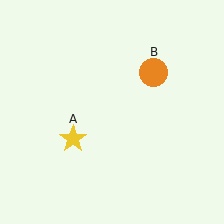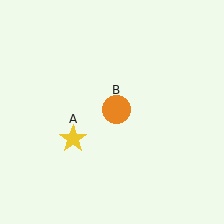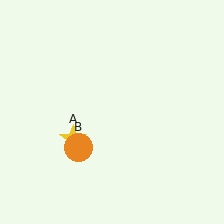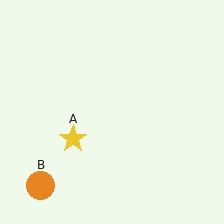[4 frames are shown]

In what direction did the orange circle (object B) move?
The orange circle (object B) moved down and to the left.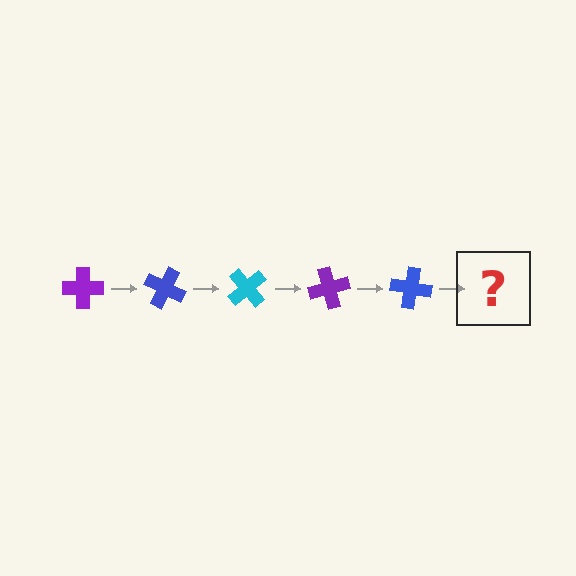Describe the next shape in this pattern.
It should be a cyan cross, rotated 125 degrees from the start.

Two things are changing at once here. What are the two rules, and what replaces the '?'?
The two rules are that it rotates 25 degrees each step and the color cycles through purple, blue, and cyan. The '?' should be a cyan cross, rotated 125 degrees from the start.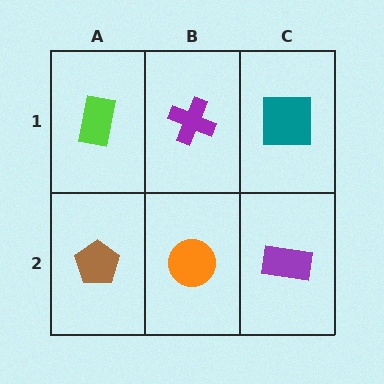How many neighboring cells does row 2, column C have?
2.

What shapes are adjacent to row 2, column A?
A lime rectangle (row 1, column A), an orange circle (row 2, column B).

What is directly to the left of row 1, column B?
A lime rectangle.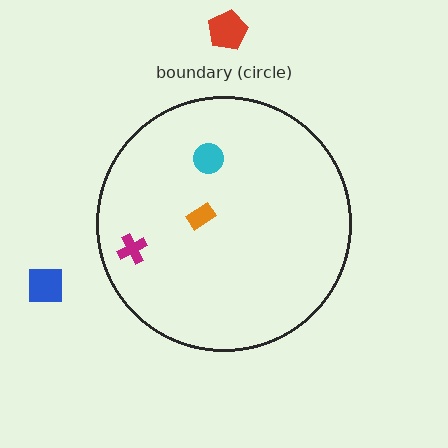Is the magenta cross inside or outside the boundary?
Inside.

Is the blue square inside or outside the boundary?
Outside.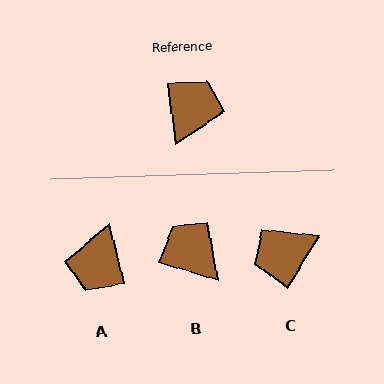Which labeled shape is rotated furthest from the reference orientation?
A, about 174 degrees away.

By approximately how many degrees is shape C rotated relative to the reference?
Approximately 140 degrees counter-clockwise.